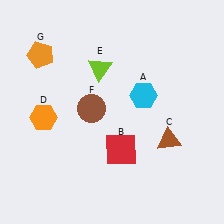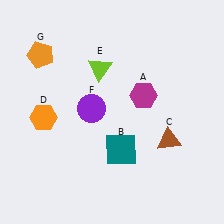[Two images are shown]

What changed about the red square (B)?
In Image 1, B is red. In Image 2, it changed to teal.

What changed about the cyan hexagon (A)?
In Image 1, A is cyan. In Image 2, it changed to magenta.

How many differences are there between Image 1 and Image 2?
There are 3 differences between the two images.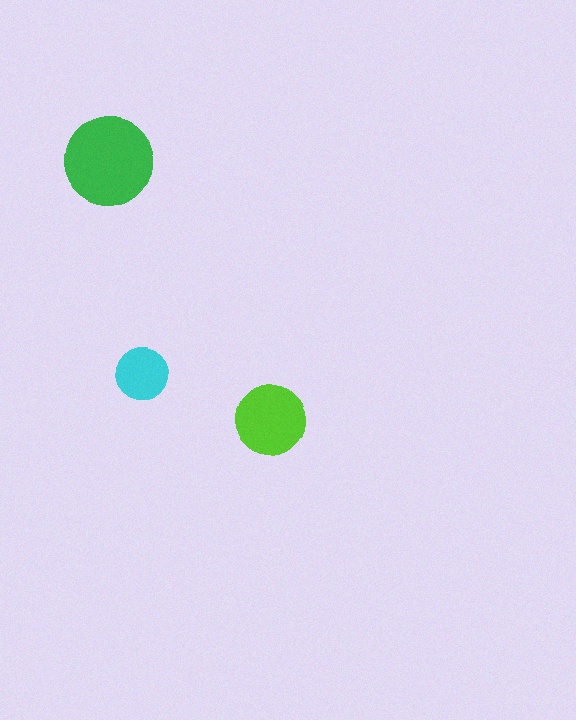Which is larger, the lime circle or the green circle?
The green one.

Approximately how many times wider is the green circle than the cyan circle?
About 1.5 times wider.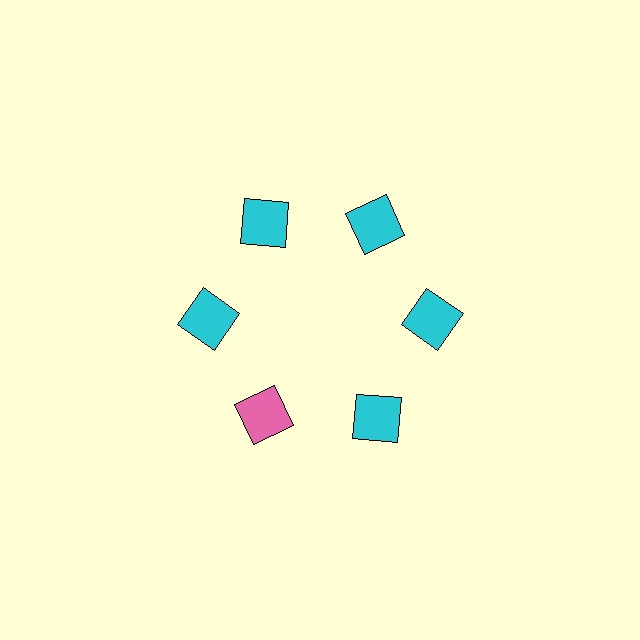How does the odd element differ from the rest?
It has a different color: pink instead of cyan.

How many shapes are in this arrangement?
There are 6 shapes arranged in a ring pattern.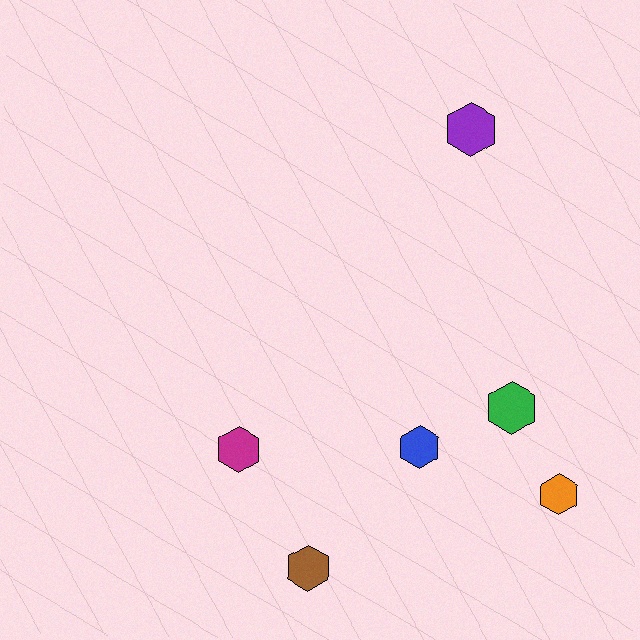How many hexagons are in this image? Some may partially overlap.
There are 6 hexagons.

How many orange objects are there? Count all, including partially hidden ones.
There is 1 orange object.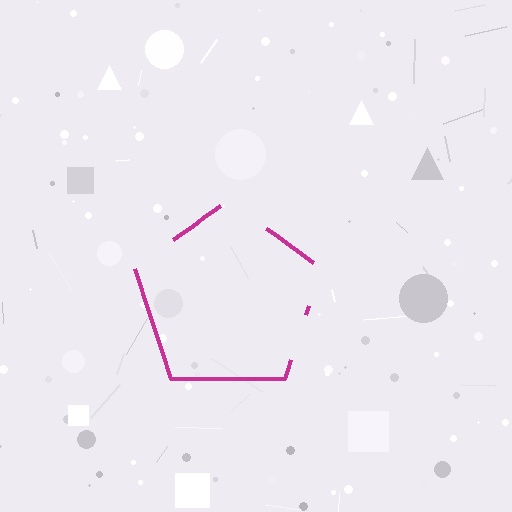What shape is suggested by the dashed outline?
The dashed outline suggests a pentagon.